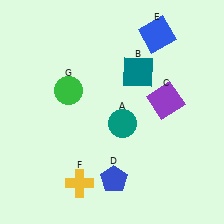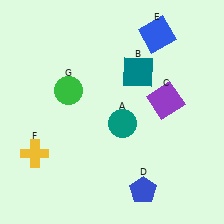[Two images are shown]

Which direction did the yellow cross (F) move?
The yellow cross (F) moved left.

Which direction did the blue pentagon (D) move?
The blue pentagon (D) moved right.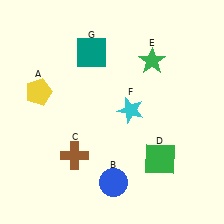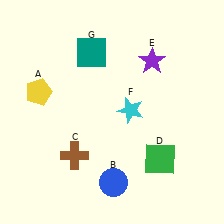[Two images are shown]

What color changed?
The star (E) changed from green in Image 1 to purple in Image 2.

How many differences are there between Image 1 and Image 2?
There is 1 difference between the two images.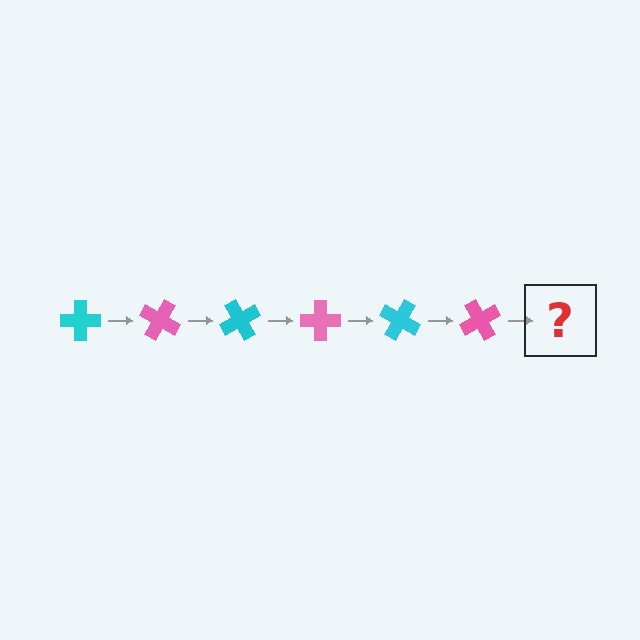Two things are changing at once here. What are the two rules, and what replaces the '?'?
The two rules are that it rotates 30 degrees each step and the color cycles through cyan and pink. The '?' should be a cyan cross, rotated 180 degrees from the start.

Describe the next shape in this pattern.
It should be a cyan cross, rotated 180 degrees from the start.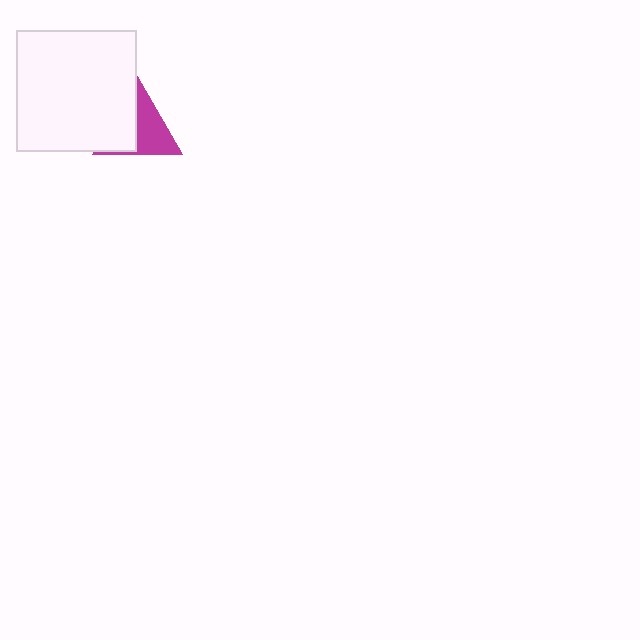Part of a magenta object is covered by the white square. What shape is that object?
It is a triangle.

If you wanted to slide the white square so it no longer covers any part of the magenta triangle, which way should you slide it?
Slide it left — that is the most direct way to separate the two shapes.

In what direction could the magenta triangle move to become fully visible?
The magenta triangle could move right. That would shift it out from behind the white square entirely.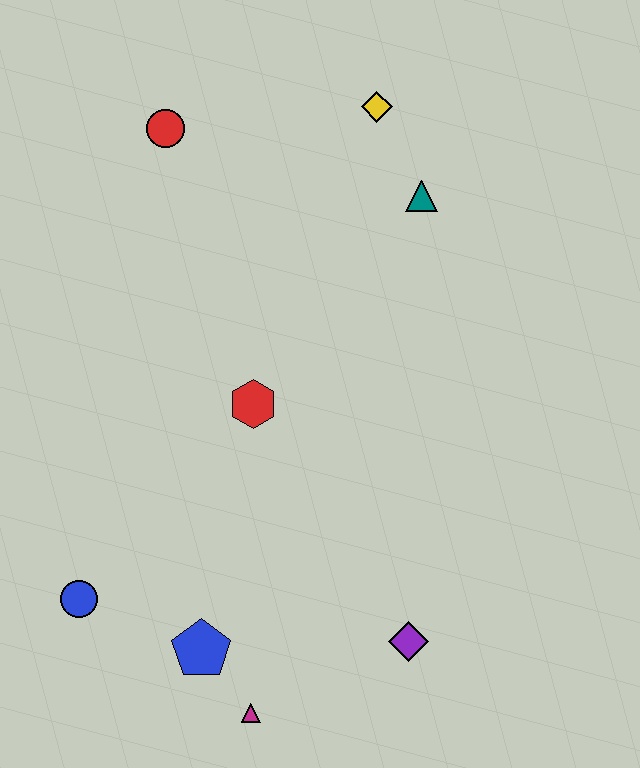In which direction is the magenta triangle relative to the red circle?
The magenta triangle is below the red circle.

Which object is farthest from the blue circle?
The yellow diamond is farthest from the blue circle.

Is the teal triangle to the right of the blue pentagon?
Yes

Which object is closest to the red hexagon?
The blue pentagon is closest to the red hexagon.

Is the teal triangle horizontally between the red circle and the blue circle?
No